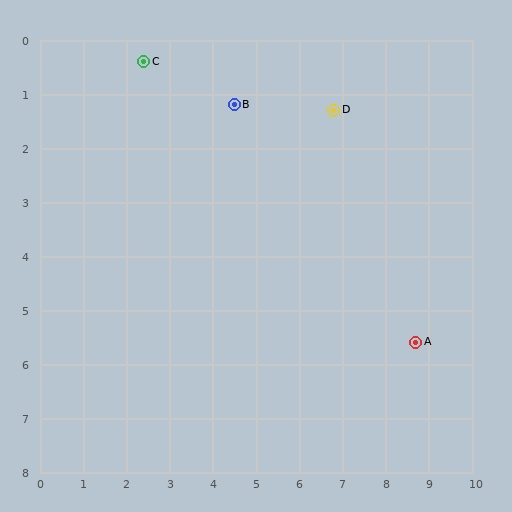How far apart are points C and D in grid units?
Points C and D are about 4.5 grid units apart.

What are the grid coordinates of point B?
Point B is at approximately (4.5, 1.2).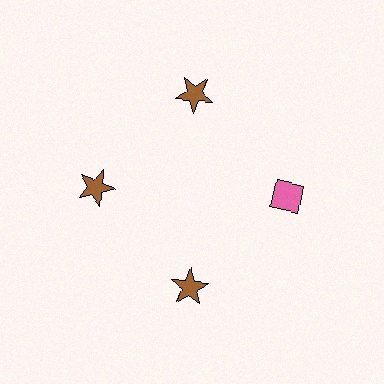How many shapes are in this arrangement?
There are 4 shapes arranged in a ring pattern.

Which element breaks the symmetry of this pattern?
The pink diamond at roughly the 3 o'clock position breaks the symmetry. All other shapes are brown stars.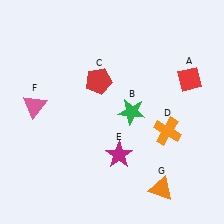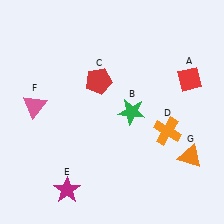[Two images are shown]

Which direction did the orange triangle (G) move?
The orange triangle (G) moved up.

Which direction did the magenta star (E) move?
The magenta star (E) moved left.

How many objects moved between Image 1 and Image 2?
2 objects moved between the two images.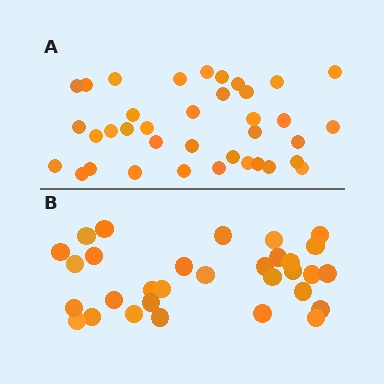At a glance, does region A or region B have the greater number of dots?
Region A (the top region) has more dots.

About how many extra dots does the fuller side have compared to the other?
Region A has about 6 more dots than region B.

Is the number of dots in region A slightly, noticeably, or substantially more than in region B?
Region A has only slightly more — the two regions are fairly close. The ratio is roughly 1.2 to 1.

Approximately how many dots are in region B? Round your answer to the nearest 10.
About 30 dots. (The exact count is 31, which rounds to 30.)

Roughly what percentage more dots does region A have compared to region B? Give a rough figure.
About 20% more.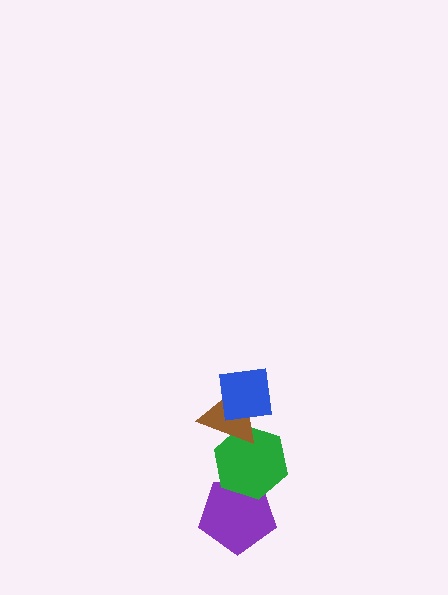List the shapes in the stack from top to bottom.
From top to bottom: the blue square, the brown triangle, the green hexagon, the purple pentagon.